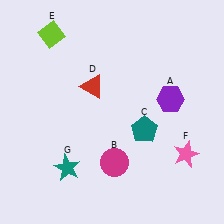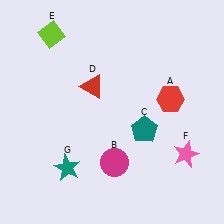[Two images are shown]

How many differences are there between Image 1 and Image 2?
There is 1 difference between the two images.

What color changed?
The hexagon (A) changed from purple in Image 1 to red in Image 2.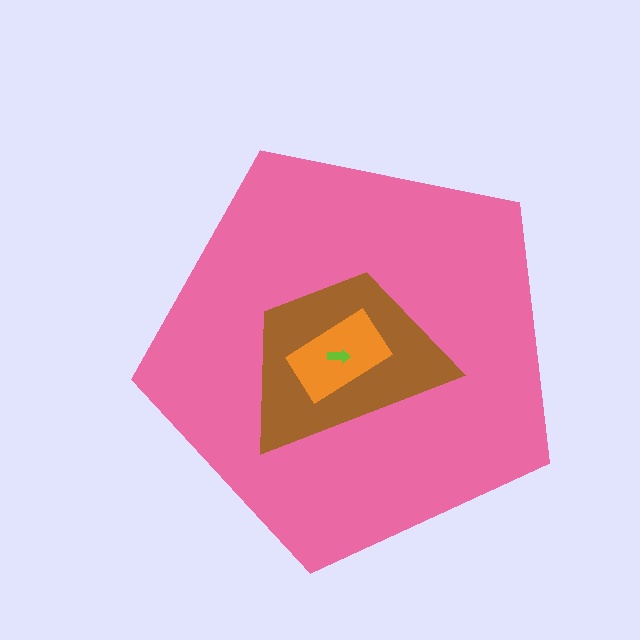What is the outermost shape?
The pink pentagon.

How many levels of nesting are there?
4.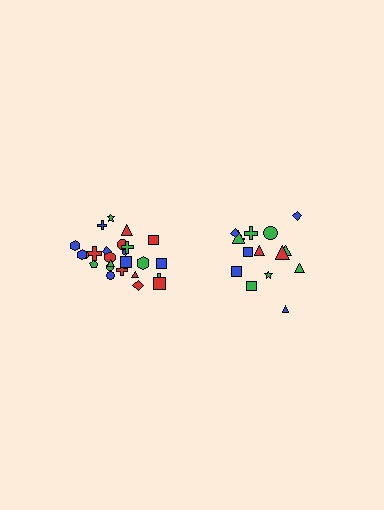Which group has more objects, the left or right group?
The left group.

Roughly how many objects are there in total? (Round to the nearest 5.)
Roughly 40 objects in total.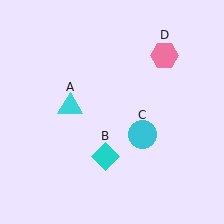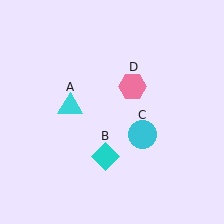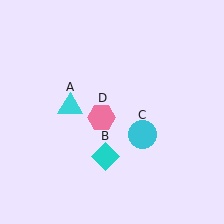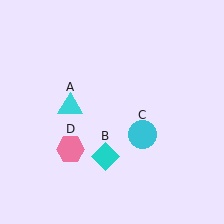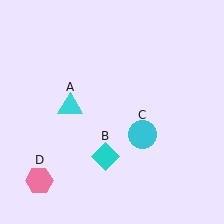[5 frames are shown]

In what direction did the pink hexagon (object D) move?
The pink hexagon (object D) moved down and to the left.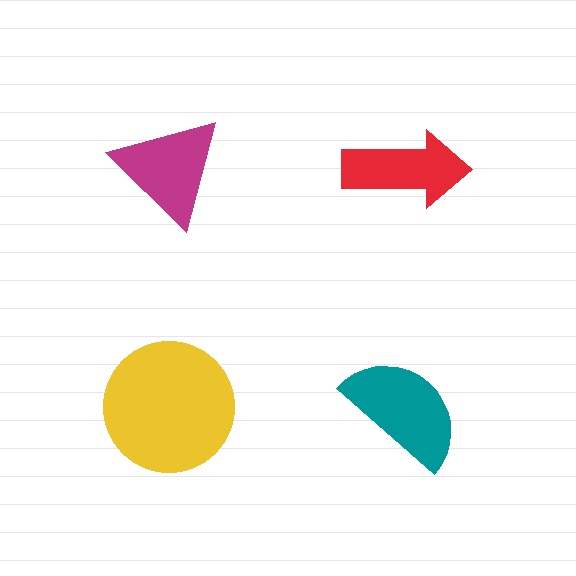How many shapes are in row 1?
2 shapes.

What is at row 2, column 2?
A teal semicircle.